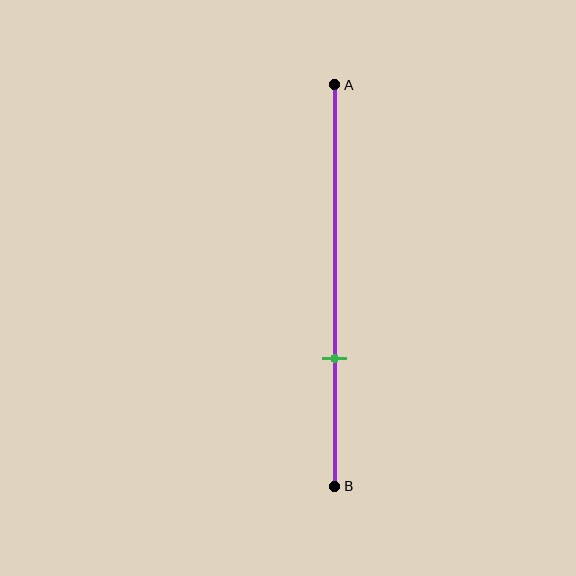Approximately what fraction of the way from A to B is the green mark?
The green mark is approximately 70% of the way from A to B.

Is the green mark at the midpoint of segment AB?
No, the mark is at about 70% from A, not at the 50% midpoint.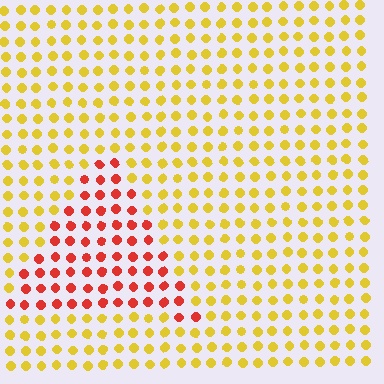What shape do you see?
I see a triangle.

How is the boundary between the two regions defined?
The boundary is defined purely by a slight shift in hue (about 51 degrees). Spacing, size, and orientation are identical on both sides.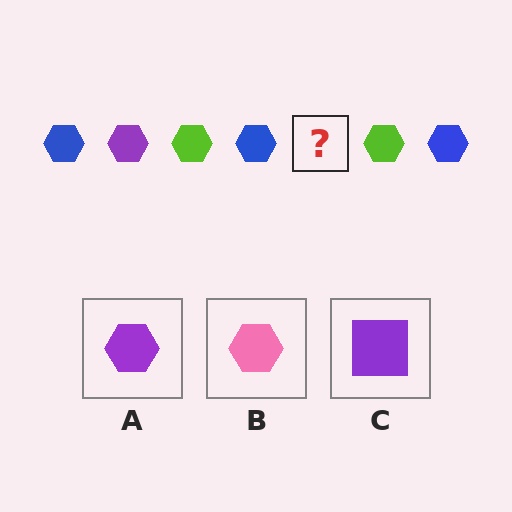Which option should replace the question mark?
Option A.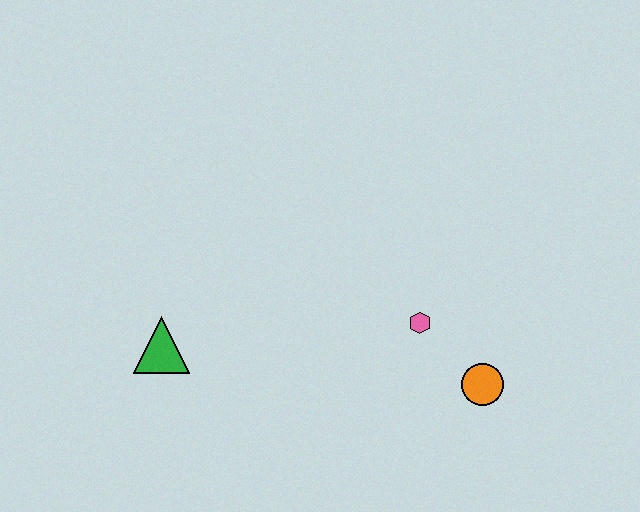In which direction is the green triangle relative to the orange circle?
The green triangle is to the left of the orange circle.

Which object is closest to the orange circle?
The pink hexagon is closest to the orange circle.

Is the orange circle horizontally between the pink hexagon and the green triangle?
No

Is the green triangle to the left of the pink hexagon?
Yes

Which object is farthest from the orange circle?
The green triangle is farthest from the orange circle.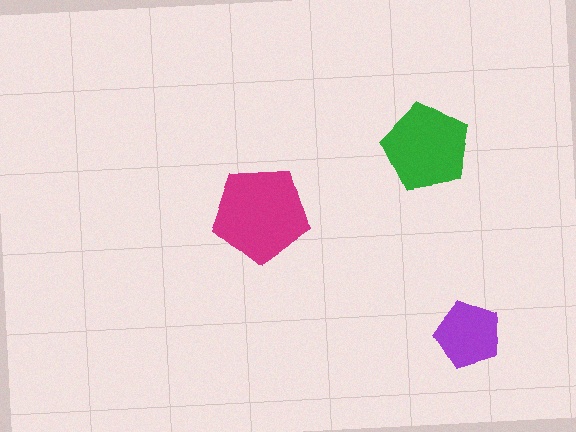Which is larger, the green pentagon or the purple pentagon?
The green one.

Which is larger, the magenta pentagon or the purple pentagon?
The magenta one.